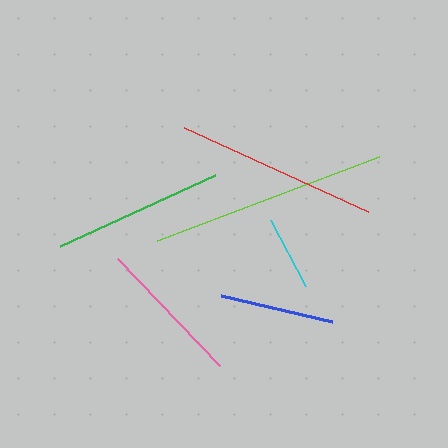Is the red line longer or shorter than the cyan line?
The red line is longer than the cyan line.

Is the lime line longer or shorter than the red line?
The lime line is longer than the red line.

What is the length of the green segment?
The green segment is approximately 170 pixels long.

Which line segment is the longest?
The lime line is the longest at approximately 238 pixels.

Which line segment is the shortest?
The cyan line is the shortest at approximately 76 pixels.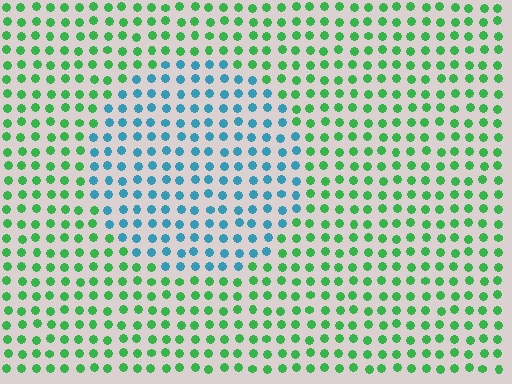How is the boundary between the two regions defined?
The boundary is defined purely by a slight shift in hue (about 63 degrees). Spacing, size, and orientation are identical on both sides.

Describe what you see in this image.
The image is filled with small green elements in a uniform arrangement. A circle-shaped region is visible where the elements are tinted to a slightly different hue, forming a subtle color boundary.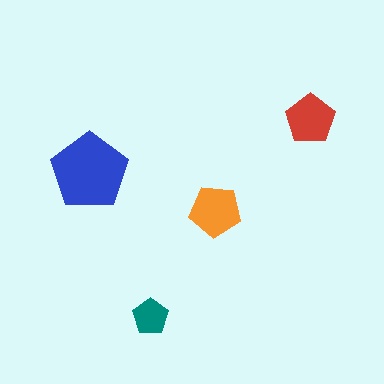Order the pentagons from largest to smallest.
the blue one, the orange one, the red one, the teal one.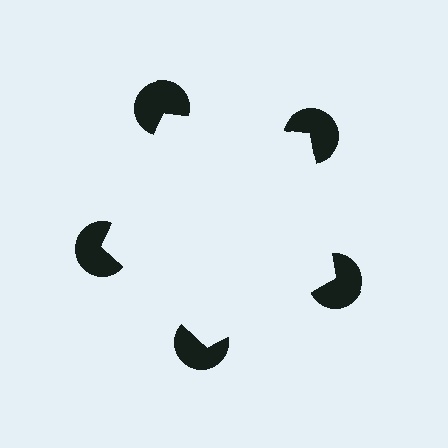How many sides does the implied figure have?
5 sides.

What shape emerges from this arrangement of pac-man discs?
An illusory pentagon — its edges are inferred from the aligned wedge cuts in the pac-man discs, not physically drawn.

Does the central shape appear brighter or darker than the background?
It typically appears slightly brighter than the background, even though no actual brightness change is drawn.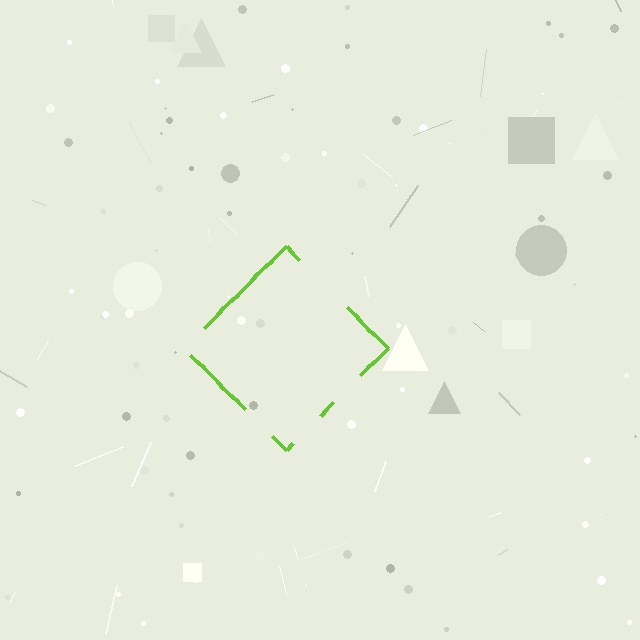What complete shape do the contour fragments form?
The contour fragments form a diamond.